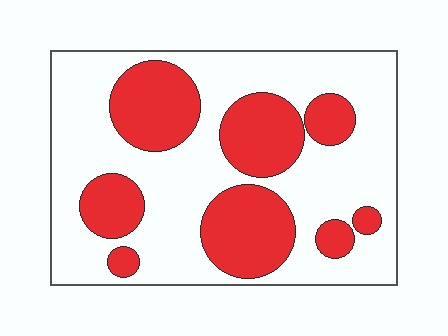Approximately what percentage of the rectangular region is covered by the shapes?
Approximately 35%.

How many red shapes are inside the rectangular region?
8.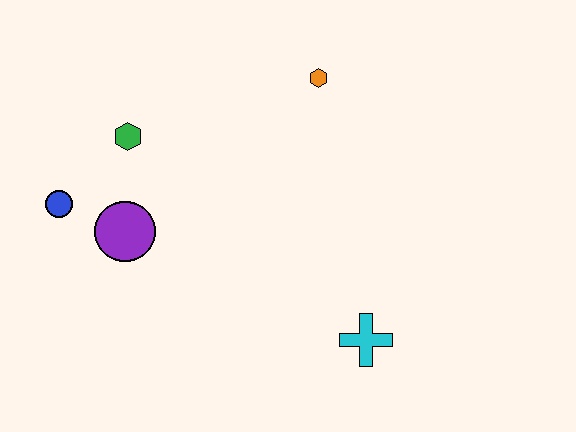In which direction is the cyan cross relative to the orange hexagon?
The cyan cross is below the orange hexagon.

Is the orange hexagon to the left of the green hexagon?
No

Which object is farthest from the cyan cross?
The blue circle is farthest from the cyan cross.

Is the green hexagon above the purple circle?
Yes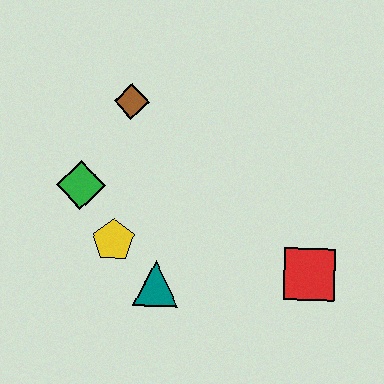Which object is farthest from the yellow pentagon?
The red square is farthest from the yellow pentagon.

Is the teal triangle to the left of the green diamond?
No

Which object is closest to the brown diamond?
The green diamond is closest to the brown diamond.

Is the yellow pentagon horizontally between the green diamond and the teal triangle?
Yes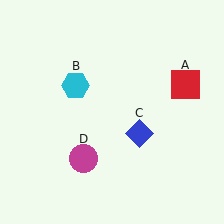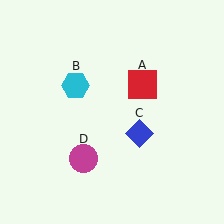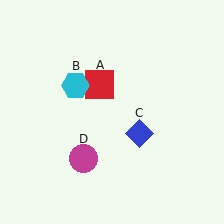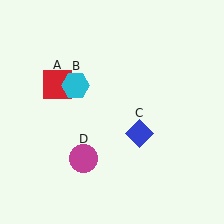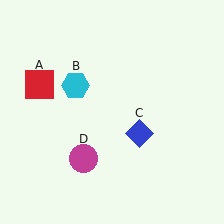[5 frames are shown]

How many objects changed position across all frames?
1 object changed position: red square (object A).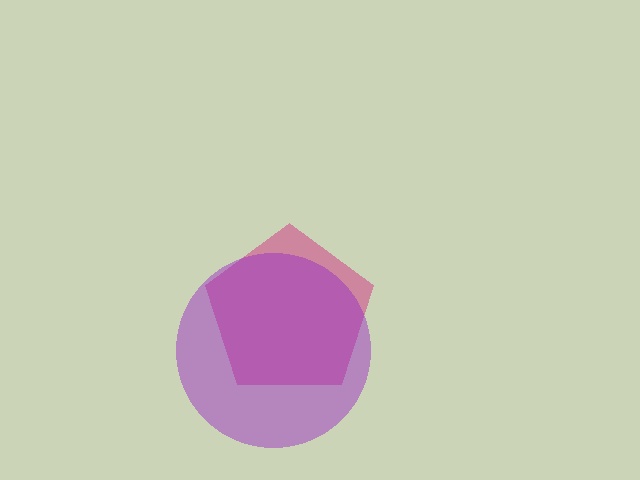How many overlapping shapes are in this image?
There are 2 overlapping shapes in the image.